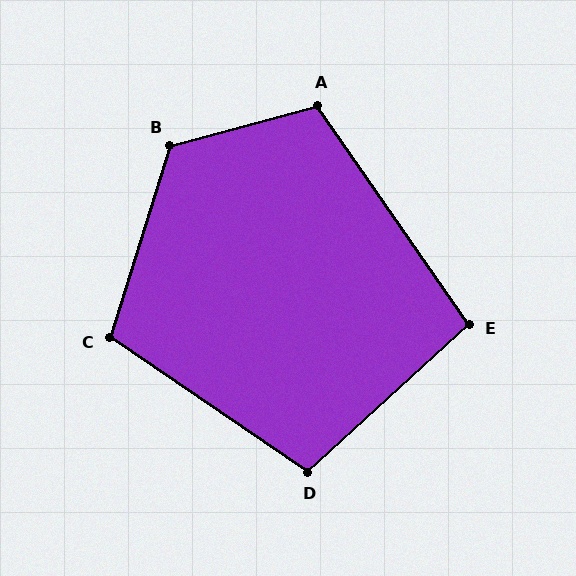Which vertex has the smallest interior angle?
E, at approximately 98 degrees.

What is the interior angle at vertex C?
Approximately 107 degrees (obtuse).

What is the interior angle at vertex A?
Approximately 109 degrees (obtuse).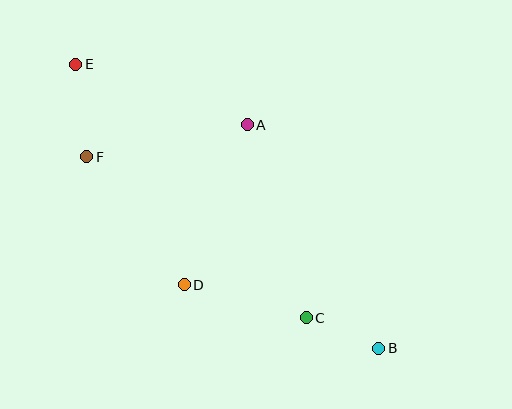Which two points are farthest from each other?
Points B and E are farthest from each other.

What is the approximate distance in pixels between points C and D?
The distance between C and D is approximately 127 pixels.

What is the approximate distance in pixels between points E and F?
The distance between E and F is approximately 93 pixels.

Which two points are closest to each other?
Points B and C are closest to each other.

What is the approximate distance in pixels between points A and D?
The distance between A and D is approximately 172 pixels.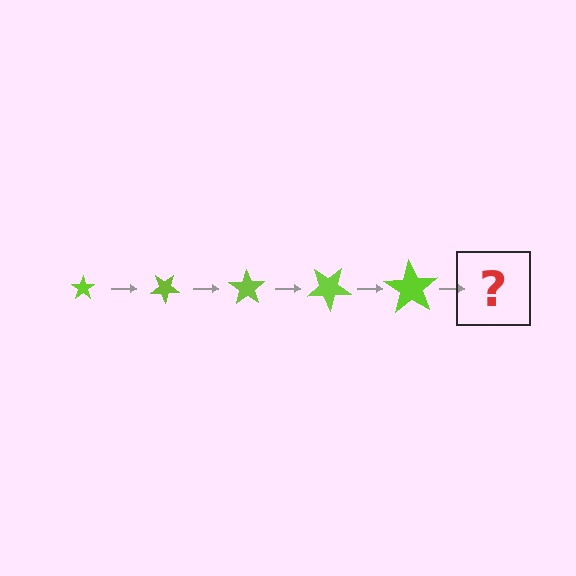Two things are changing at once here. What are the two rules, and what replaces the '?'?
The two rules are that the star grows larger each step and it rotates 35 degrees each step. The '?' should be a star, larger than the previous one and rotated 175 degrees from the start.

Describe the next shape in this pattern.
It should be a star, larger than the previous one and rotated 175 degrees from the start.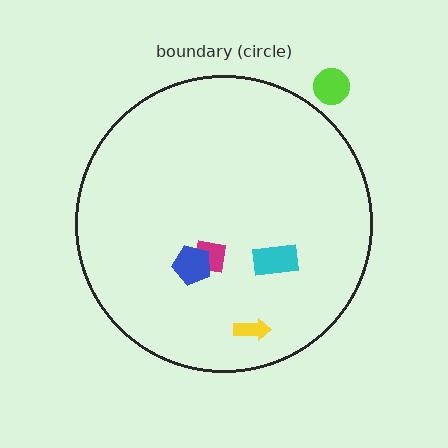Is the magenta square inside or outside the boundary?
Inside.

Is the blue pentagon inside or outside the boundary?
Inside.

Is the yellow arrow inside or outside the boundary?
Inside.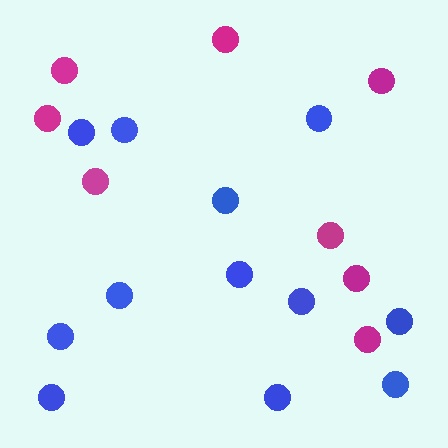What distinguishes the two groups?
There are 2 groups: one group of blue circles (12) and one group of magenta circles (8).